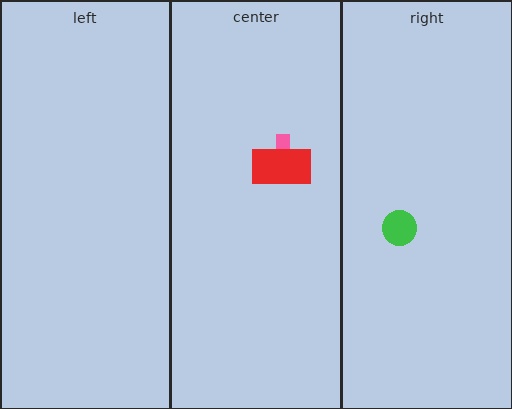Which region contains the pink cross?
The center region.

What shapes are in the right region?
The green circle.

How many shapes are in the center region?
2.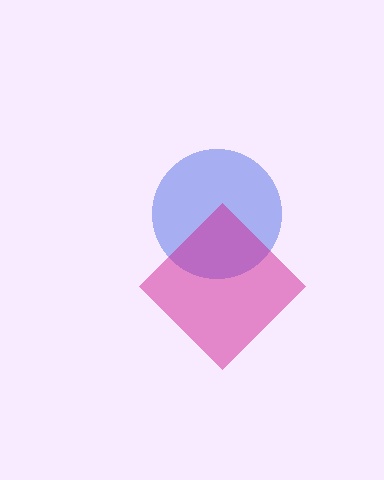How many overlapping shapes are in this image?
There are 2 overlapping shapes in the image.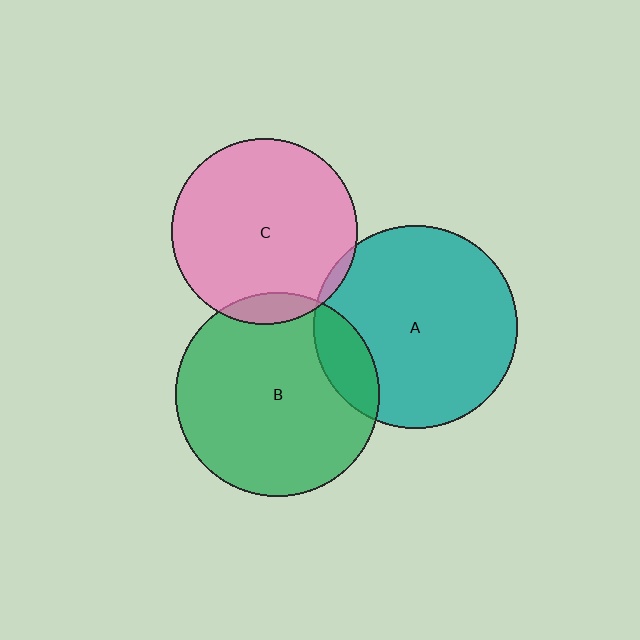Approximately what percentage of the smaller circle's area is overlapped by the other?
Approximately 15%.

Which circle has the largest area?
Circle B (green).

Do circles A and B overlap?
Yes.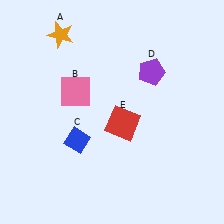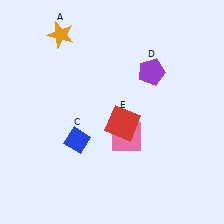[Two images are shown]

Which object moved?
The pink square (B) moved right.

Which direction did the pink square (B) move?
The pink square (B) moved right.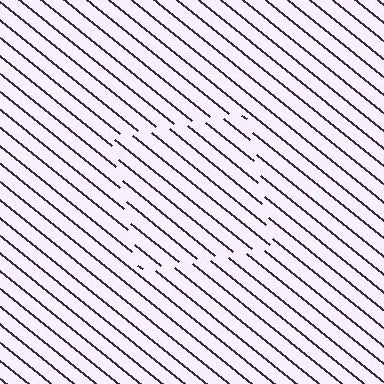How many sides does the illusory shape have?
4 sides — the line-ends trace a square.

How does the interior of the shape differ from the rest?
The interior of the shape contains the same grating, shifted by half a period — the contour is defined by the phase discontinuity where line-ends from the inner and outer gratings abut.